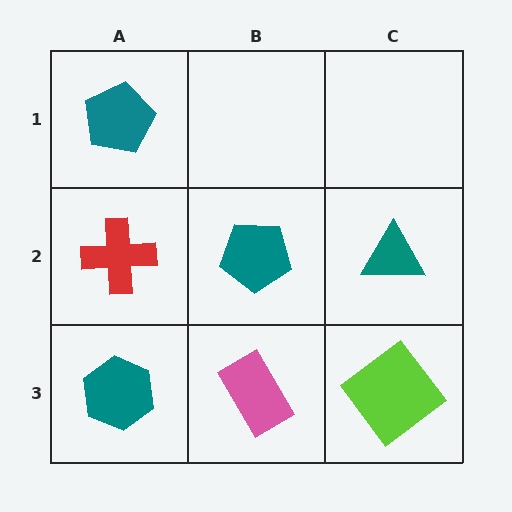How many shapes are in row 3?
3 shapes.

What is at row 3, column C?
A lime diamond.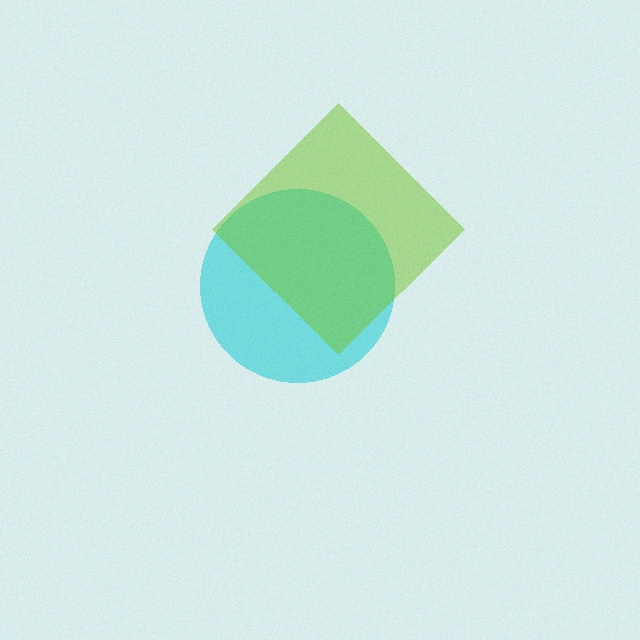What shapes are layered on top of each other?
The layered shapes are: a cyan circle, a lime diamond.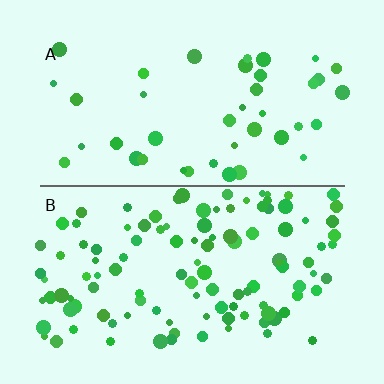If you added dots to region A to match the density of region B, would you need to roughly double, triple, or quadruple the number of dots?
Approximately triple.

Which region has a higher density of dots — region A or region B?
B (the bottom).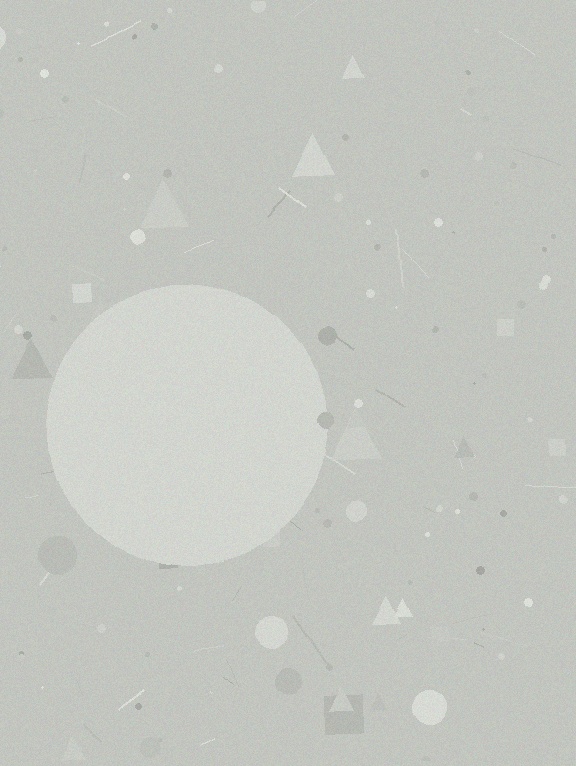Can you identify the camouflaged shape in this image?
The camouflaged shape is a circle.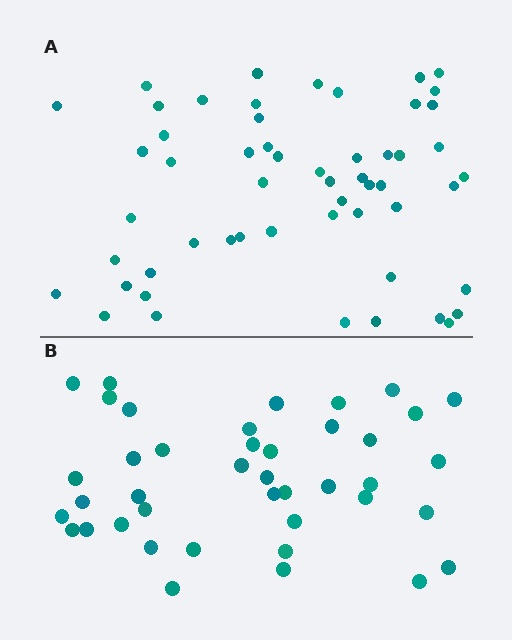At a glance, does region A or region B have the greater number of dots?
Region A (the top region) has more dots.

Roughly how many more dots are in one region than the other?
Region A has approximately 15 more dots than region B.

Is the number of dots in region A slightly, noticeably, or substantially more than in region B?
Region A has noticeably more, but not dramatically so. The ratio is roughly 1.3 to 1.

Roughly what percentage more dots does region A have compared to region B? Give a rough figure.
About 35% more.